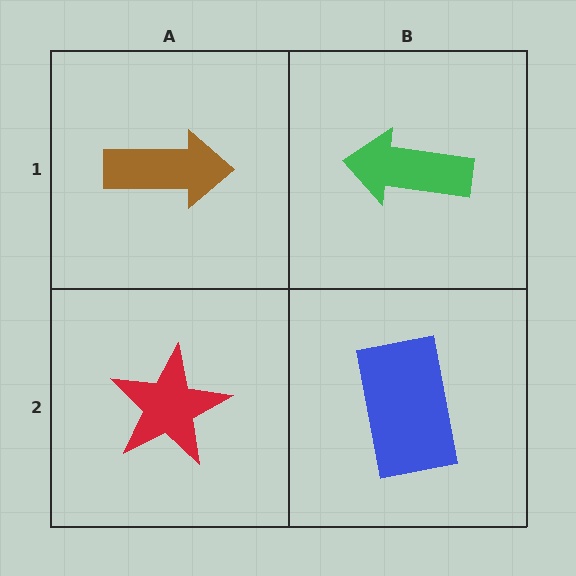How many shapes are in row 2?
2 shapes.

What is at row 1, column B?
A green arrow.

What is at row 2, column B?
A blue rectangle.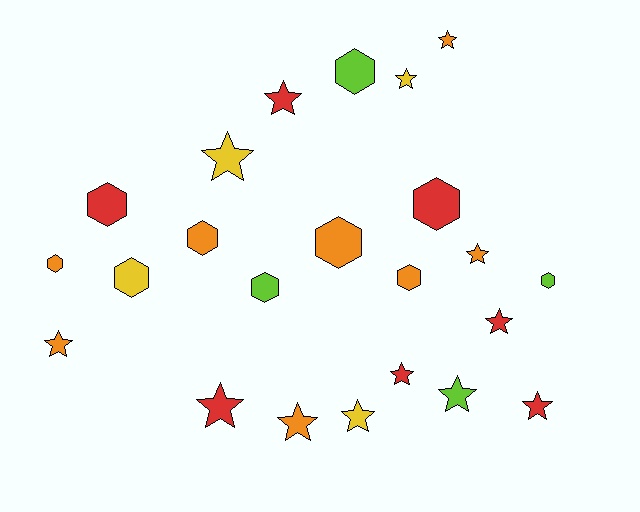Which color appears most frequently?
Orange, with 8 objects.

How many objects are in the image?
There are 23 objects.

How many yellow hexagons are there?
There is 1 yellow hexagon.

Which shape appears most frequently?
Star, with 13 objects.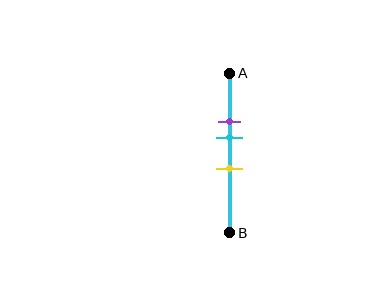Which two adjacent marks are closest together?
The purple and cyan marks are the closest adjacent pair.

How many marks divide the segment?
There are 3 marks dividing the segment.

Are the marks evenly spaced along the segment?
Yes, the marks are approximately evenly spaced.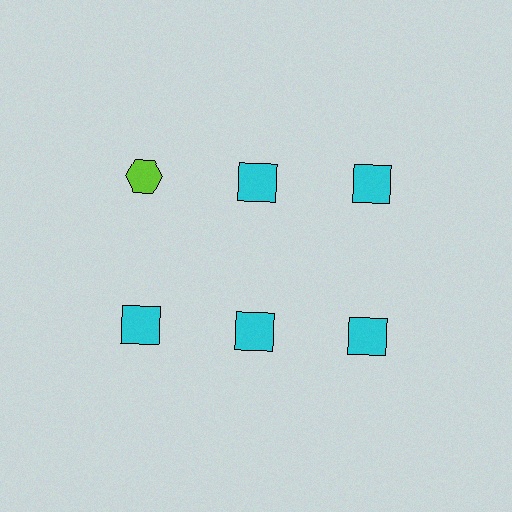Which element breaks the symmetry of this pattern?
The lime hexagon in the top row, leftmost column breaks the symmetry. All other shapes are cyan squares.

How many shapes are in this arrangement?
There are 6 shapes arranged in a grid pattern.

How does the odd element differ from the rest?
It differs in both color (lime instead of cyan) and shape (hexagon instead of square).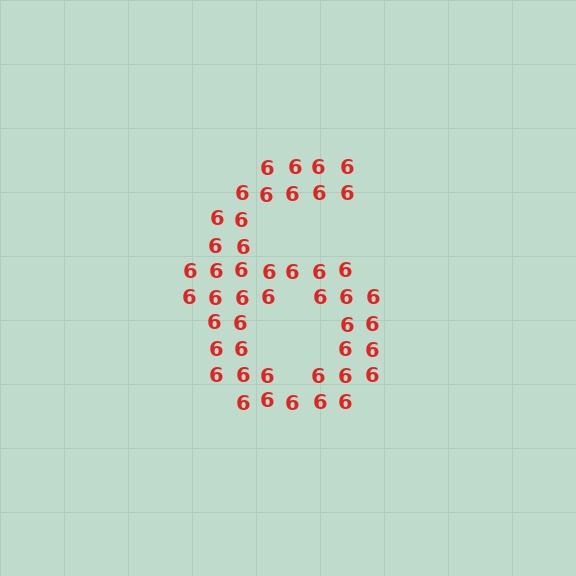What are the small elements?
The small elements are digit 6's.